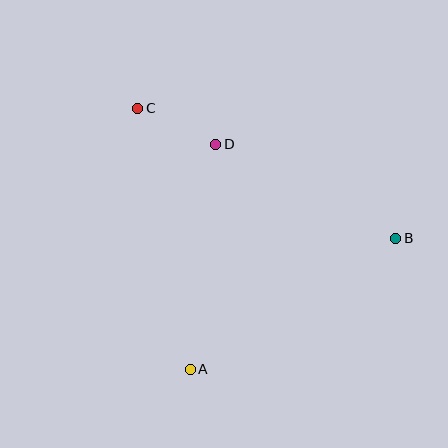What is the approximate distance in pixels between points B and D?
The distance between B and D is approximately 203 pixels.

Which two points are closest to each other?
Points C and D are closest to each other.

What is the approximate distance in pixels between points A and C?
The distance between A and C is approximately 266 pixels.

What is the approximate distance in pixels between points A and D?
The distance between A and D is approximately 227 pixels.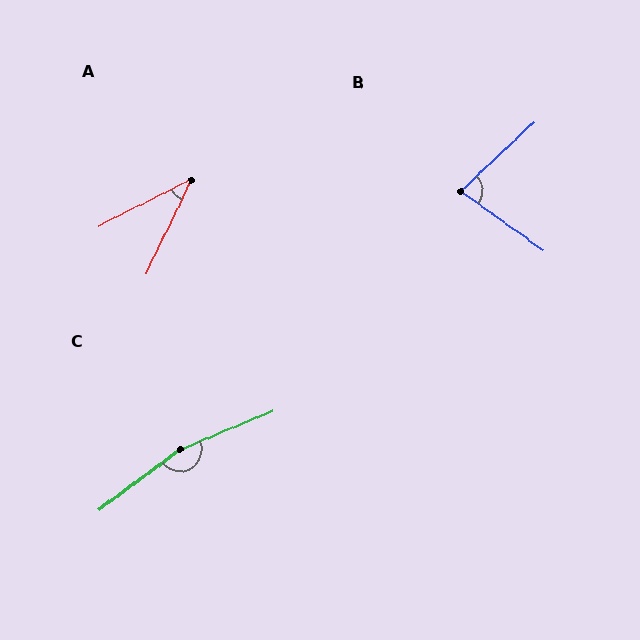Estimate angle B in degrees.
Approximately 79 degrees.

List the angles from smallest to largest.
A (37°), B (79°), C (166°).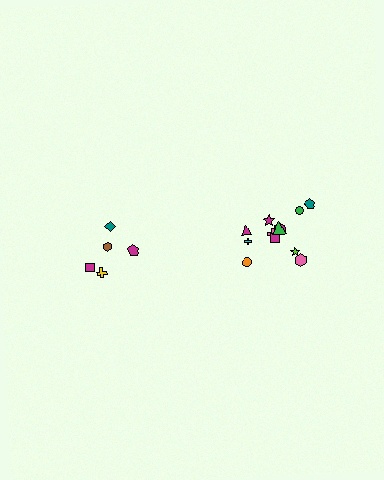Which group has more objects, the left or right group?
The right group.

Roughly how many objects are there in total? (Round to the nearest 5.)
Roughly 15 objects in total.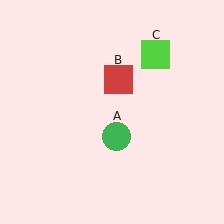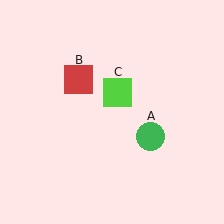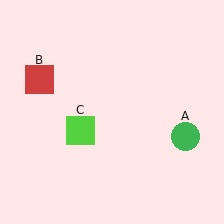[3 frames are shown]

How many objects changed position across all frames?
3 objects changed position: green circle (object A), red square (object B), lime square (object C).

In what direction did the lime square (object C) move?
The lime square (object C) moved down and to the left.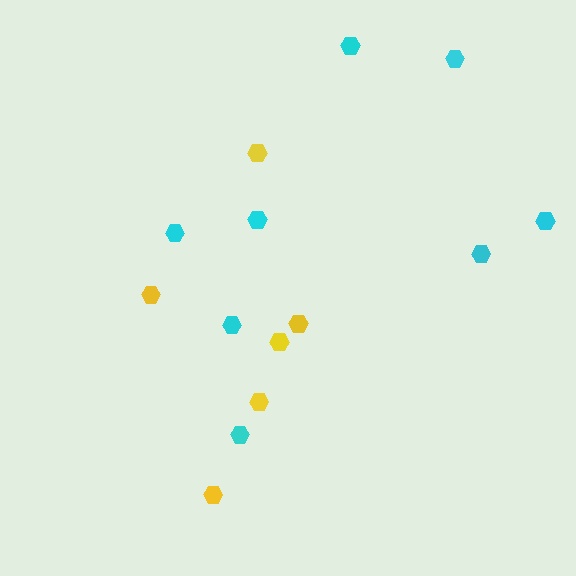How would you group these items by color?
There are 2 groups: one group of cyan hexagons (8) and one group of yellow hexagons (6).